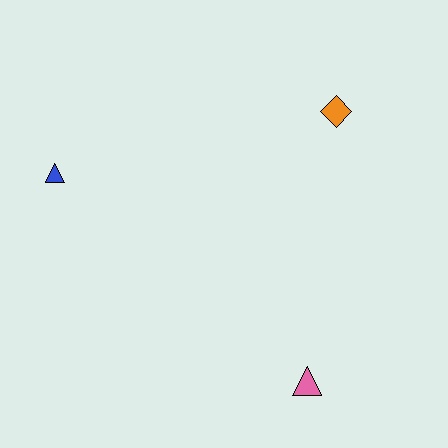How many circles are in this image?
There are no circles.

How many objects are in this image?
There are 3 objects.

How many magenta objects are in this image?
There are no magenta objects.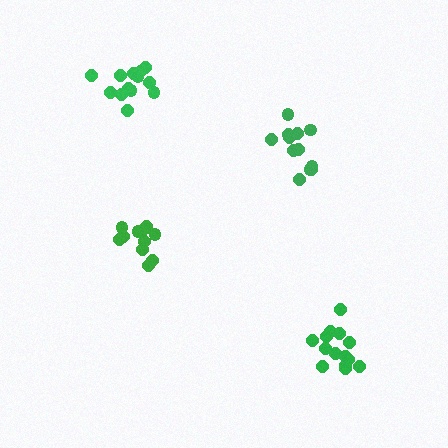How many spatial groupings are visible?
There are 4 spatial groupings.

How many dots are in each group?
Group 1: 12 dots, Group 2: 14 dots, Group 3: 11 dots, Group 4: 13 dots (50 total).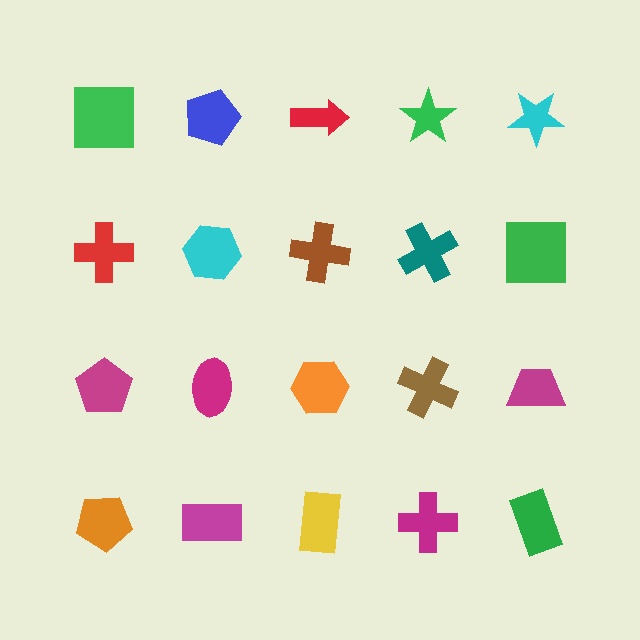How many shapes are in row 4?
5 shapes.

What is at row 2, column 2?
A cyan hexagon.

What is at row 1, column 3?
A red arrow.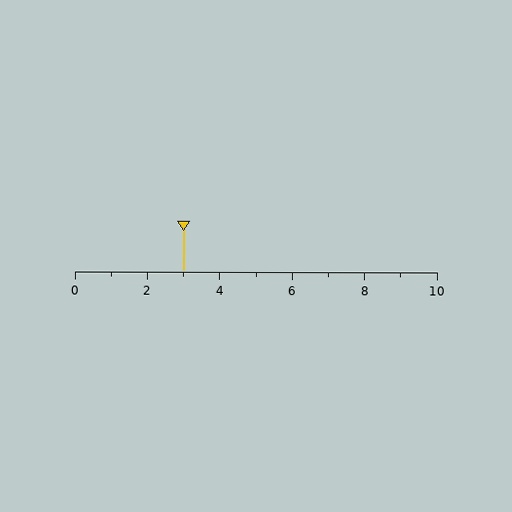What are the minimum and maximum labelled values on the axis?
The axis runs from 0 to 10.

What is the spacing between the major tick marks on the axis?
The major ticks are spaced 2 apart.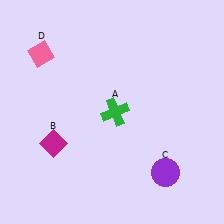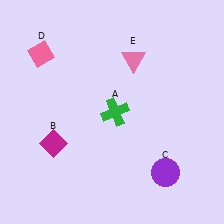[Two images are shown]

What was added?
A pink triangle (E) was added in Image 2.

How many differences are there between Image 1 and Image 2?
There is 1 difference between the two images.